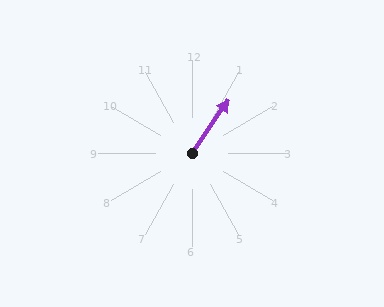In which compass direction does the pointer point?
Northeast.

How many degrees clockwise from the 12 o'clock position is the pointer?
Approximately 34 degrees.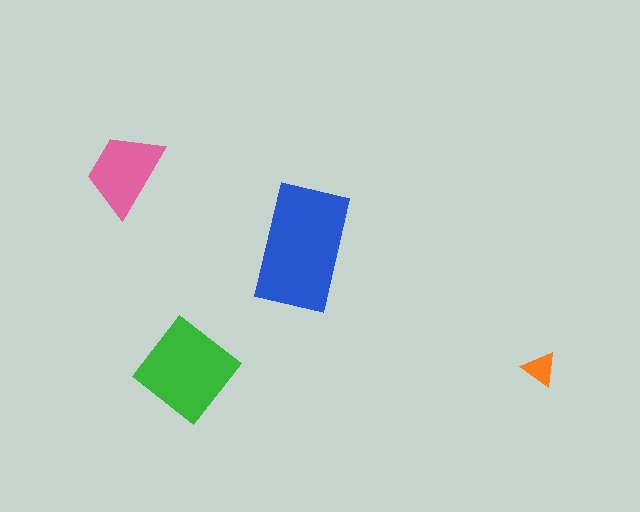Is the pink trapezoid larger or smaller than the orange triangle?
Larger.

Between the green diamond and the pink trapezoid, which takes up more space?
The green diamond.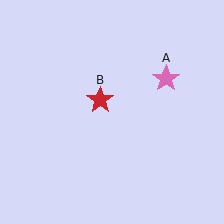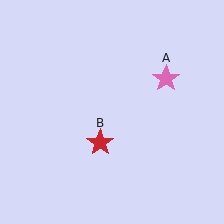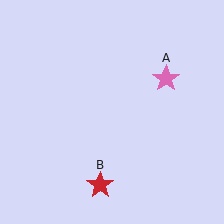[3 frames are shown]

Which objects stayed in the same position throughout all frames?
Pink star (object A) remained stationary.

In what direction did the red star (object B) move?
The red star (object B) moved down.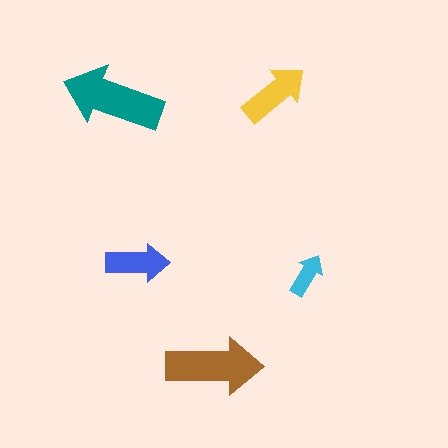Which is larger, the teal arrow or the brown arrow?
The teal one.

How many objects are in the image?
There are 5 objects in the image.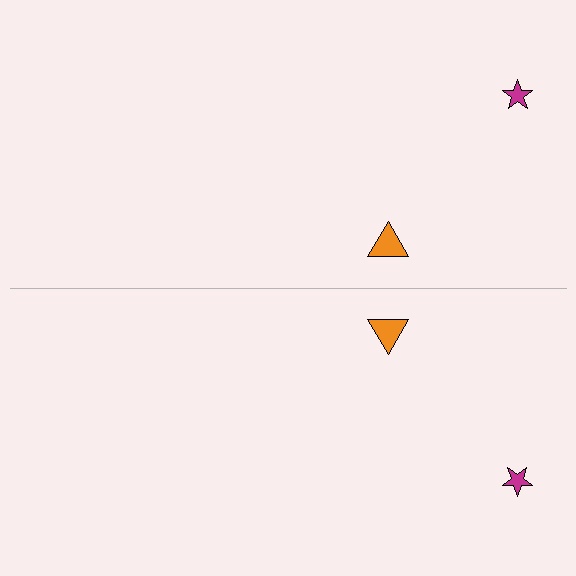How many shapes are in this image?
There are 4 shapes in this image.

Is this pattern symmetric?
Yes, this pattern has bilateral (reflection) symmetry.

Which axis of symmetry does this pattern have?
The pattern has a horizontal axis of symmetry running through the center of the image.